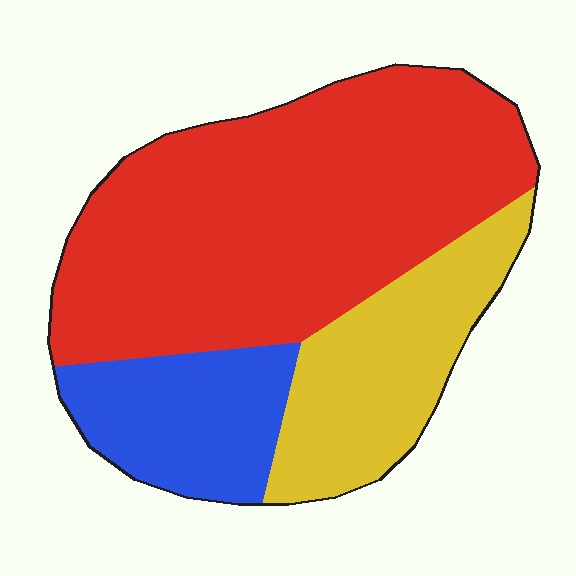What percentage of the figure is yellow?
Yellow covers about 25% of the figure.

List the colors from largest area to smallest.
From largest to smallest: red, yellow, blue.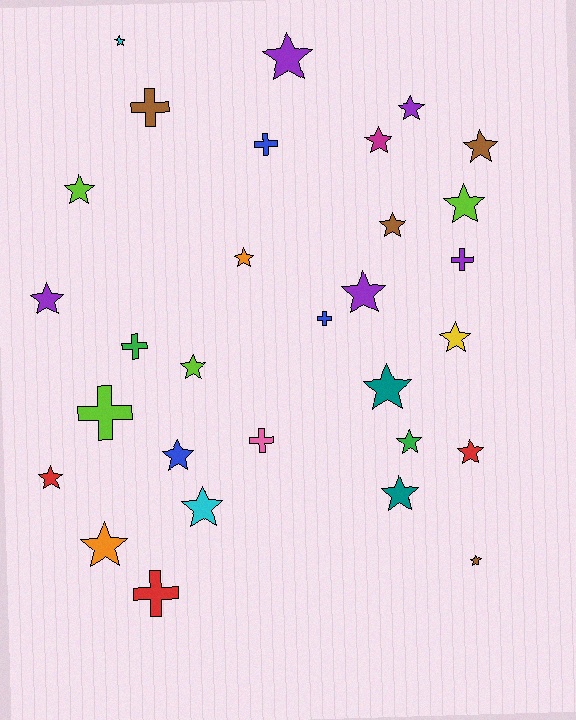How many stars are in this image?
There are 22 stars.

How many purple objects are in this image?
There are 5 purple objects.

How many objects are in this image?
There are 30 objects.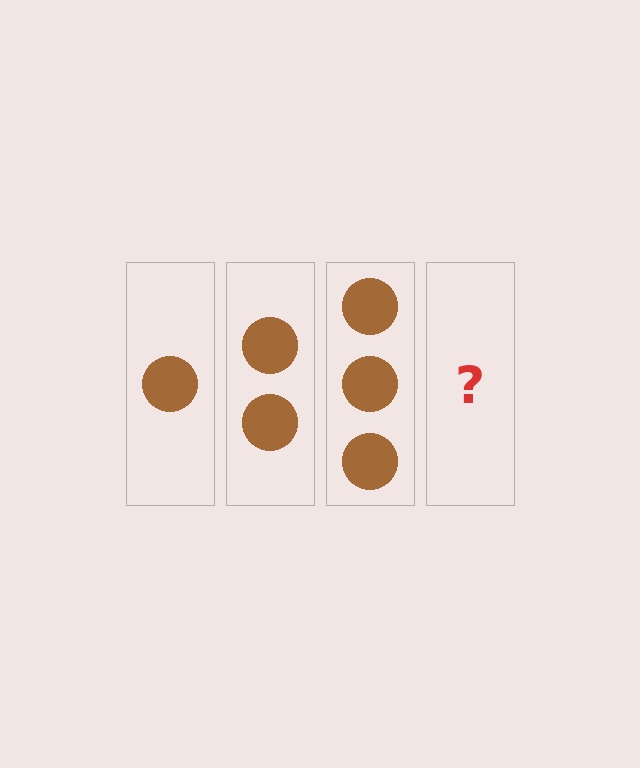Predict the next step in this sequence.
The next step is 4 circles.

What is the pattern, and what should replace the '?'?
The pattern is that each step adds one more circle. The '?' should be 4 circles.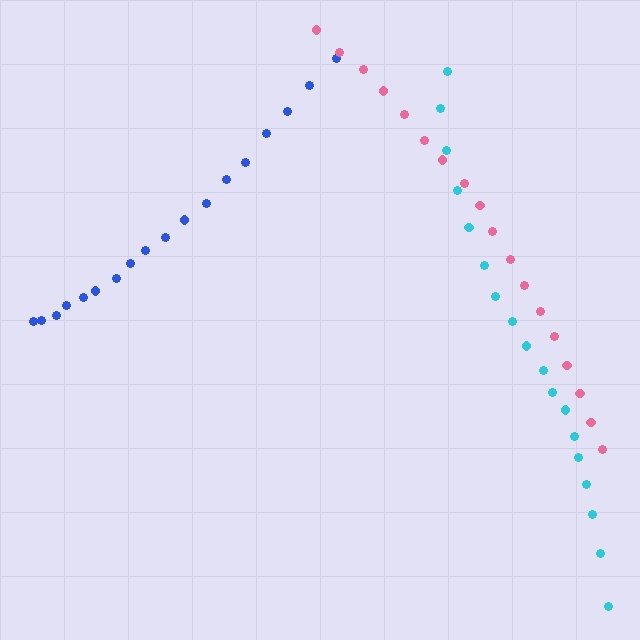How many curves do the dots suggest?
There are 3 distinct paths.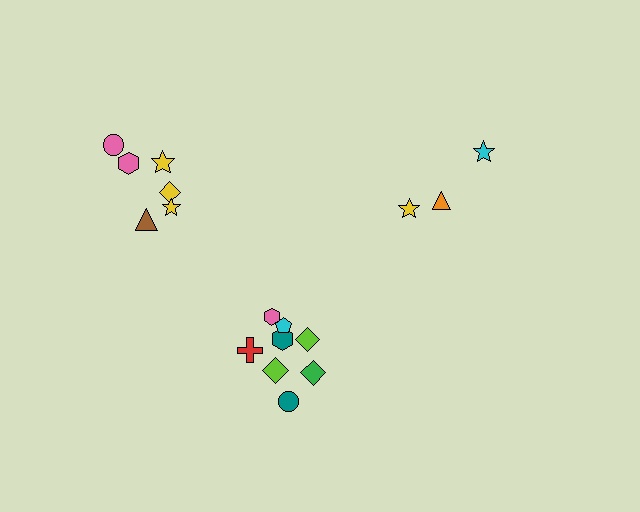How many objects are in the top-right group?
There are 3 objects.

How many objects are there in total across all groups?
There are 17 objects.